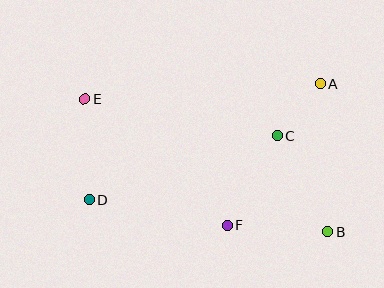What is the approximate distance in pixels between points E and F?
The distance between E and F is approximately 190 pixels.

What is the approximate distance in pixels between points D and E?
The distance between D and E is approximately 101 pixels.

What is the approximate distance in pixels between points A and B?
The distance between A and B is approximately 148 pixels.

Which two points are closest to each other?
Points A and C are closest to each other.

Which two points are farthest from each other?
Points B and E are farthest from each other.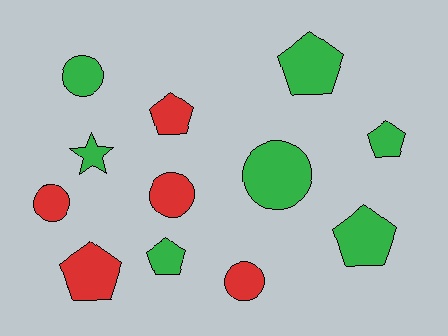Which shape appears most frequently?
Pentagon, with 6 objects.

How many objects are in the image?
There are 12 objects.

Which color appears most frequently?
Green, with 7 objects.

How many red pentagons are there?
There are 2 red pentagons.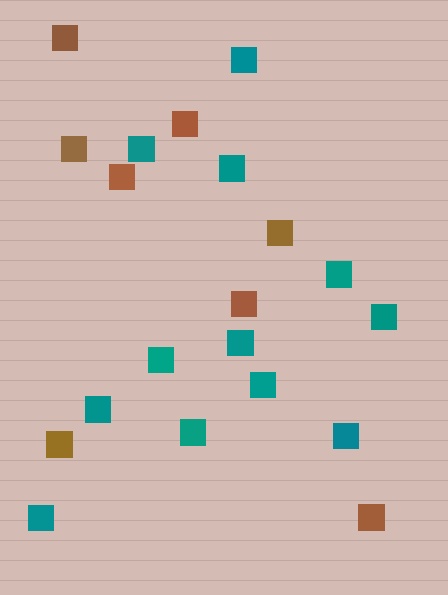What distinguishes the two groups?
There are 2 groups: one group of brown squares (8) and one group of teal squares (12).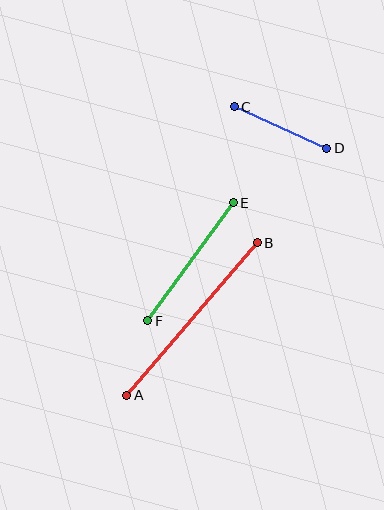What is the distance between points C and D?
The distance is approximately 102 pixels.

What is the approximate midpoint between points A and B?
The midpoint is at approximately (192, 319) pixels.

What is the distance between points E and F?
The distance is approximately 146 pixels.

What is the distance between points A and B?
The distance is approximately 200 pixels.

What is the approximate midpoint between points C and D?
The midpoint is at approximately (281, 128) pixels.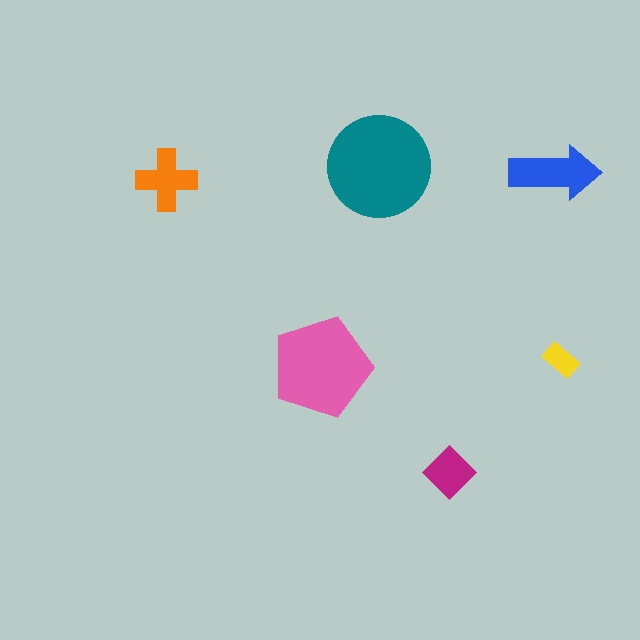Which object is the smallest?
The yellow rectangle.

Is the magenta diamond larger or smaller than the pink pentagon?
Smaller.